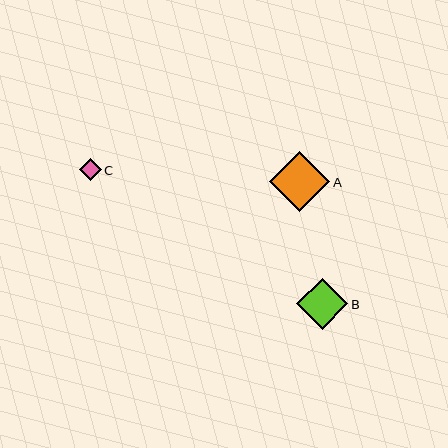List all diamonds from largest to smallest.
From largest to smallest: A, B, C.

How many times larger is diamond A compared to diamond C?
Diamond A is approximately 2.8 times the size of diamond C.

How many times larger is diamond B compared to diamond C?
Diamond B is approximately 2.4 times the size of diamond C.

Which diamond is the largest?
Diamond A is the largest with a size of approximately 60 pixels.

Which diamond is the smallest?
Diamond C is the smallest with a size of approximately 21 pixels.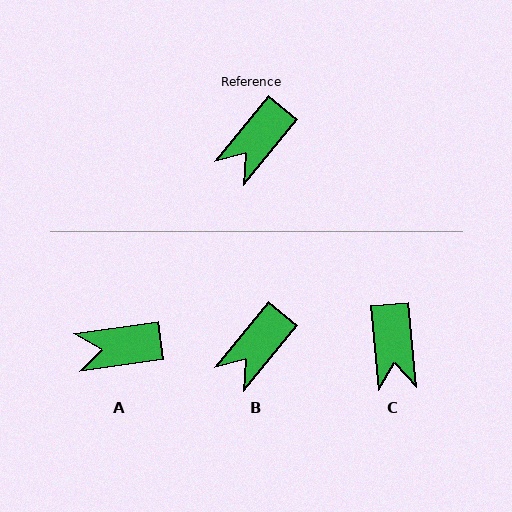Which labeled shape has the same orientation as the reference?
B.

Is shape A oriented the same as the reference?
No, it is off by about 43 degrees.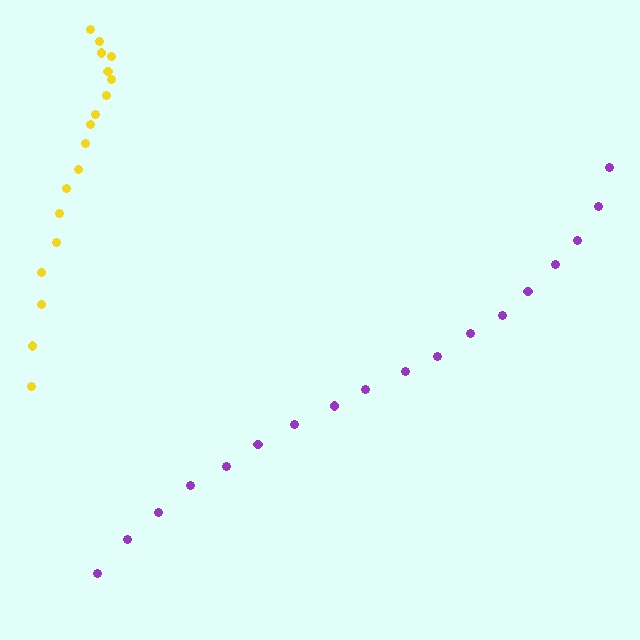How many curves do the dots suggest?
There are 2 distinct paths.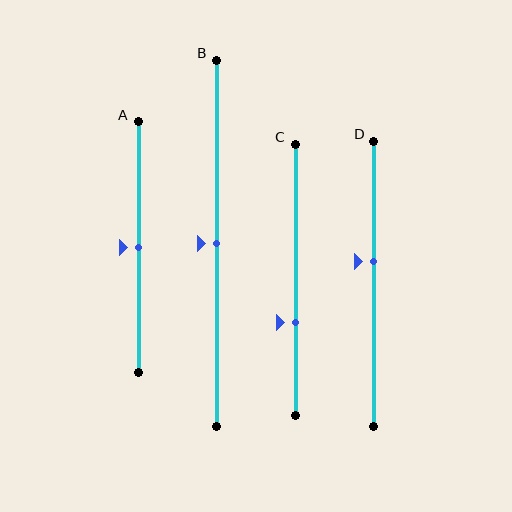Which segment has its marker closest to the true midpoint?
Segment A has its marker closest to the true midpoint.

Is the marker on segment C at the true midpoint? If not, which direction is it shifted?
No, the marker on segment C is shifted downward by about 16% of the segment length.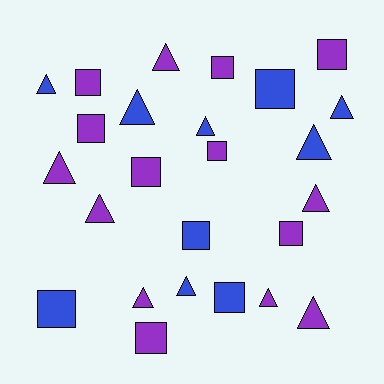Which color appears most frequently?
Purple, with 15 objects.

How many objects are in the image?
There are 25 objects.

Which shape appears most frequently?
Triangle, with 13 objects.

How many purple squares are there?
There are 8 purple squares.